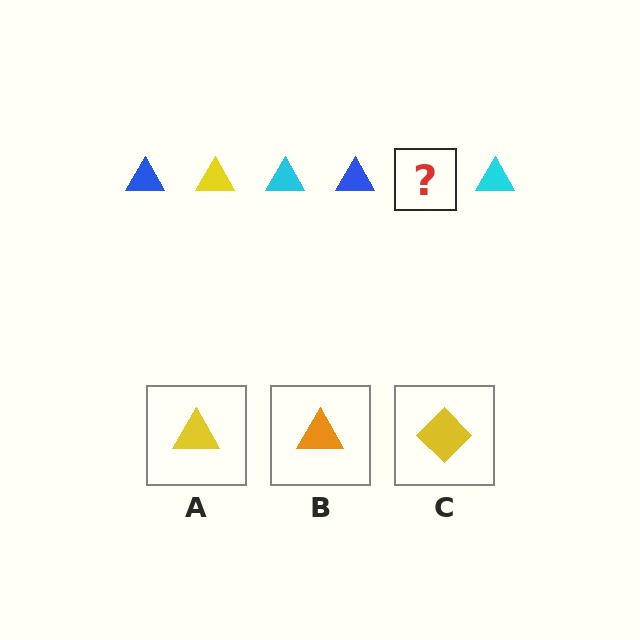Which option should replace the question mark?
Option A.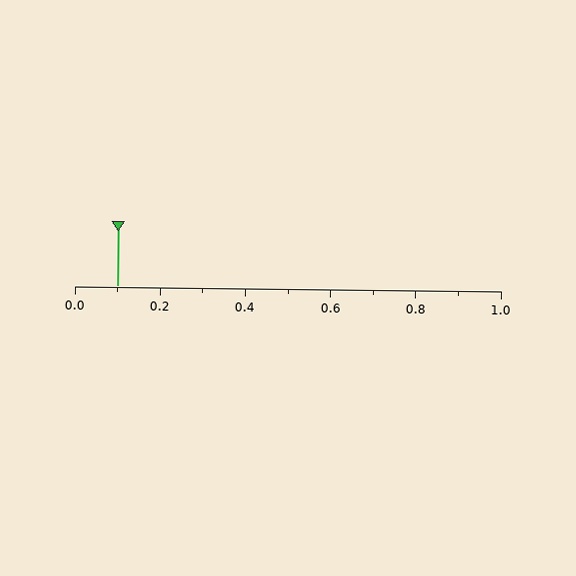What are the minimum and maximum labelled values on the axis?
The axis runs from 0.0 to 1.0.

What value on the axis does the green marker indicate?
The marker indicates approximately 0.1.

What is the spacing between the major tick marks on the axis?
The major ticks are spaced 0.2 apart.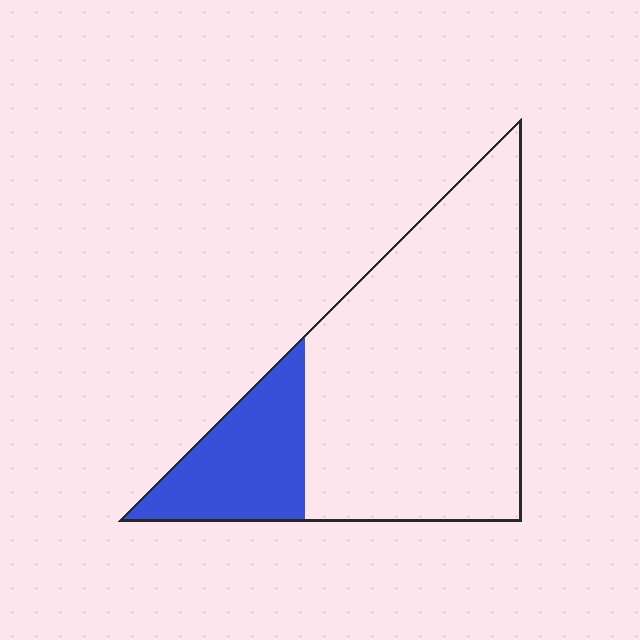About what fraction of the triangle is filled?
About one fifth (1/5).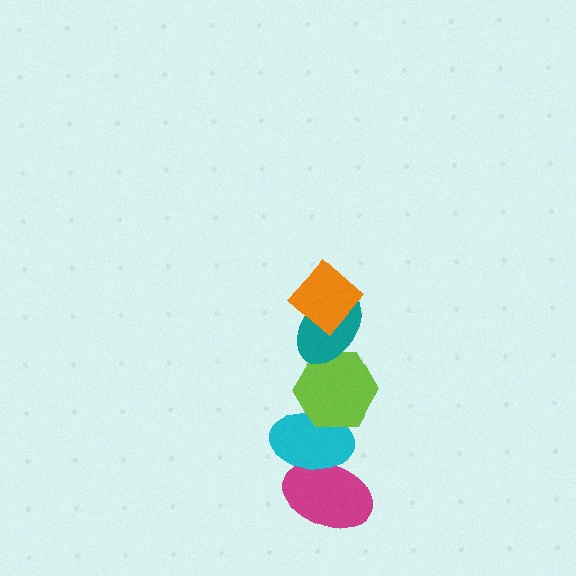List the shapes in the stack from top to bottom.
From top to bottom: the orange diamond, the teal ellipse, the lime hexagon, the cyan ellipse, the magenta ellipse.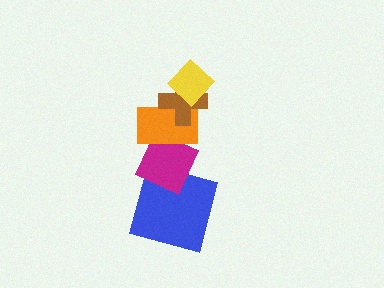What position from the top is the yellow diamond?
The yellow diamond is 1st from the top.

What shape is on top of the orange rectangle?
The brown cross is on top of the orange rectangle.